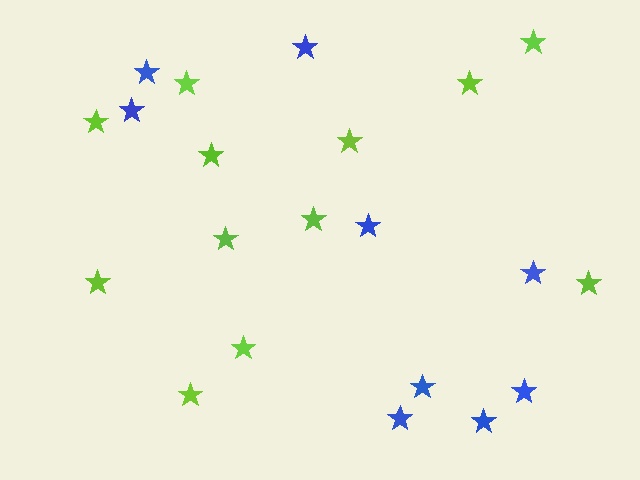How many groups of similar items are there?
There are 2 groups: one group of blue stars (9) and one group of lime stars (12).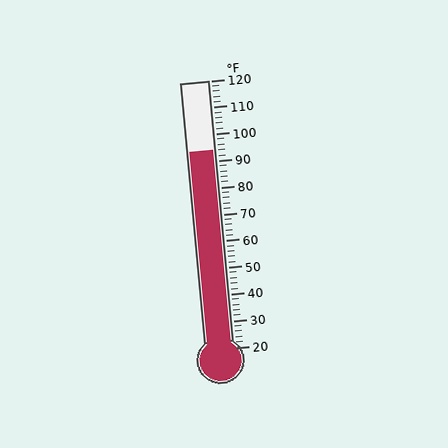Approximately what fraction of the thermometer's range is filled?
The thermometer is filled to approximately 75% of its range.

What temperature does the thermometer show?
The thermometer shows approximately 94°F.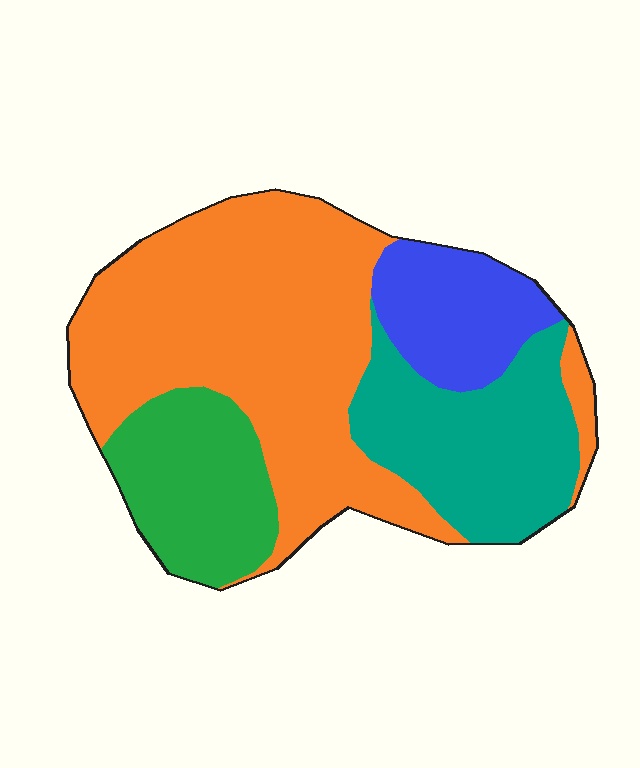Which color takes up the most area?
Orange, at roughly 50%.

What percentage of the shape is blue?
Blue takes up about one eighth (1/8) of the shape.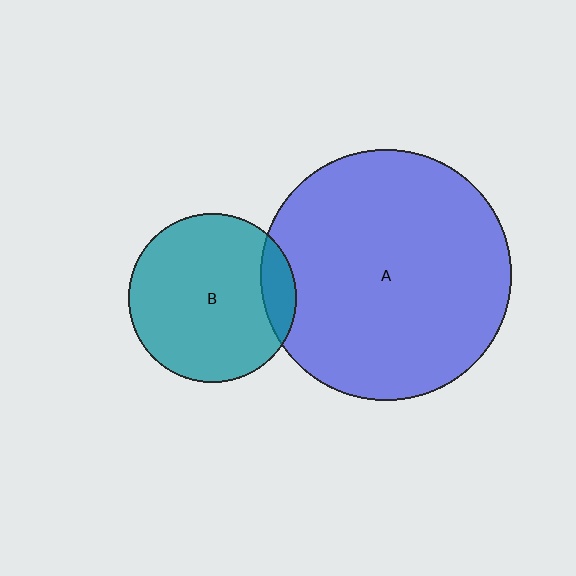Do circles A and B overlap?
Yes.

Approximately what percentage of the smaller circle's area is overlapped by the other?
Approximately 10%.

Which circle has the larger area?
Circle A (blue).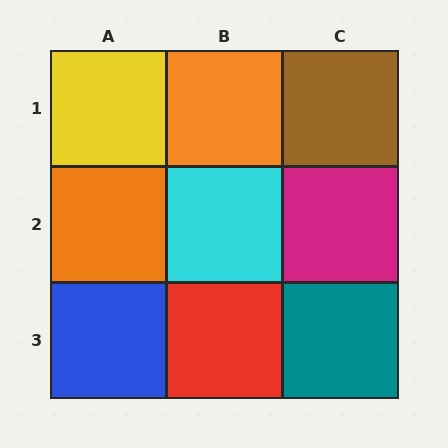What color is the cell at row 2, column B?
Cyan.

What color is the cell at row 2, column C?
Magenta.